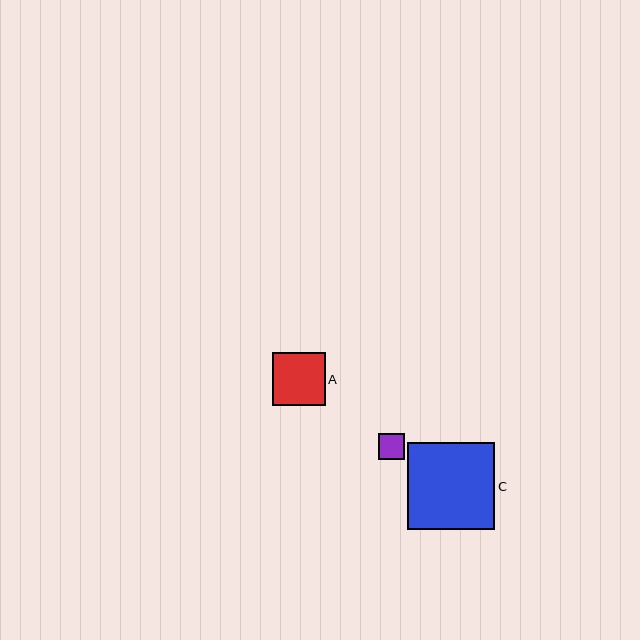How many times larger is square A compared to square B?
Square A is approximately 2.0 times the size of square B.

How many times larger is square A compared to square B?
Square A is approximately 2.0 times the size of square B.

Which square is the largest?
Square C is the largest with a size of approximately 87 pixels.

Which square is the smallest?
Square B is the smallest with a size of approximately 26 pixels.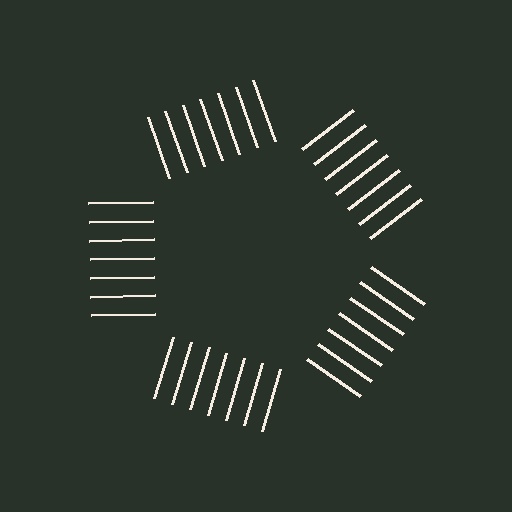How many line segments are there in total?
35 — 7 along each of the 5 edges.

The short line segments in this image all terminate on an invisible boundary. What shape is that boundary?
An illusory pentagon — the line segments terminate on its edges but no continuous stroke is drawn.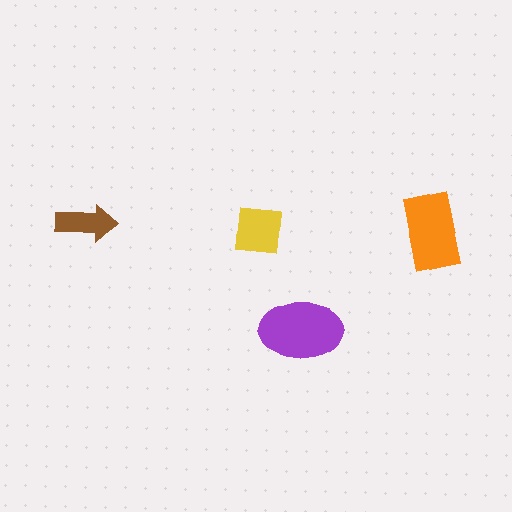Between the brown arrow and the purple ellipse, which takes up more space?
The purple ellipse.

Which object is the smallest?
The brown arrow.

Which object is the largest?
The purple ellipse.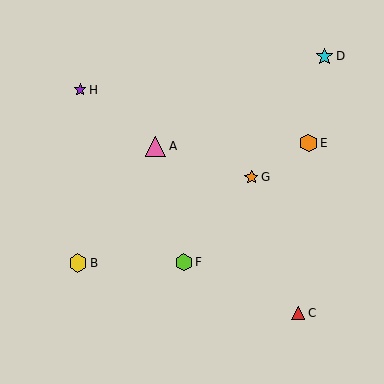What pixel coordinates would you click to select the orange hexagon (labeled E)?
Click at (308, 143) to select the orange hexagon E.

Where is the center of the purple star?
The center of the purple star is at (80, 90).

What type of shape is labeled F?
Shape F is a lime hexagon.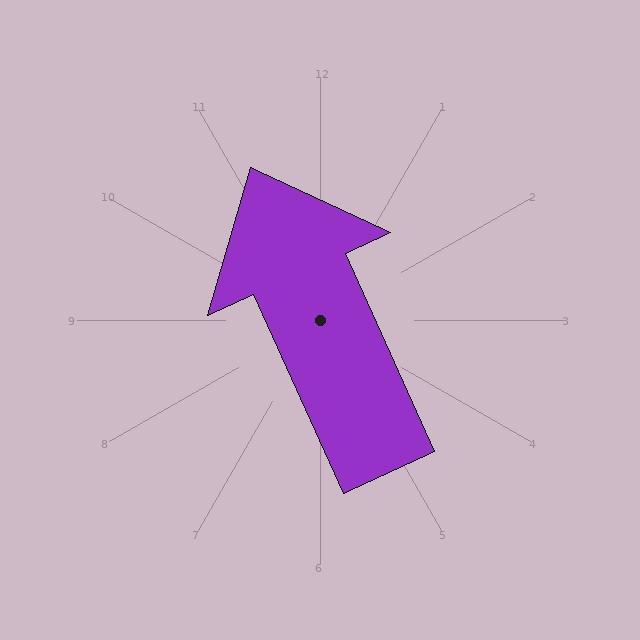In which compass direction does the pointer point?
Northwest.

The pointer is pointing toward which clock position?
Roughly 11 o'clock.